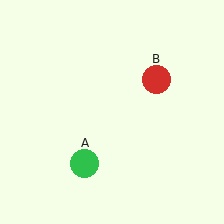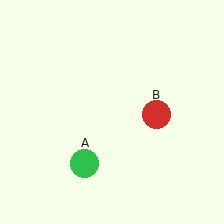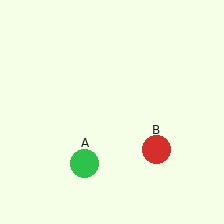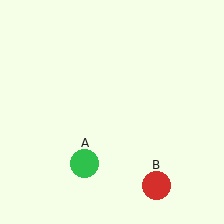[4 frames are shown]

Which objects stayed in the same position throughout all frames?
Green circle (object A) remained stationary.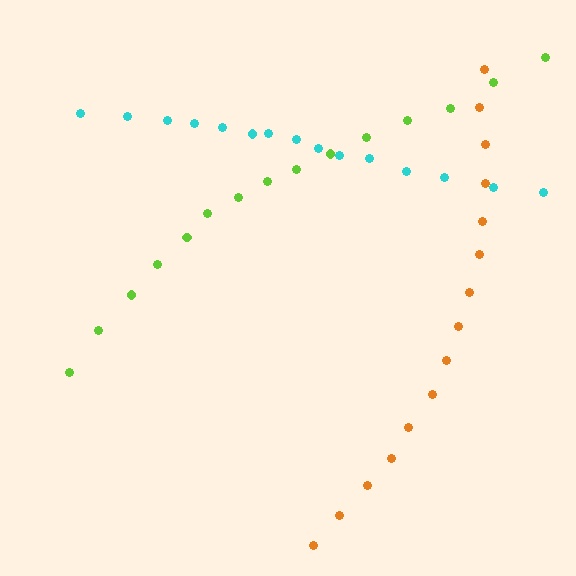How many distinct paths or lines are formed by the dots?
There are 3 distinct paths.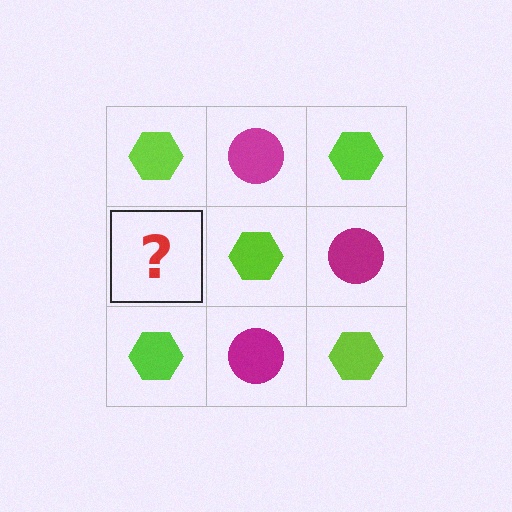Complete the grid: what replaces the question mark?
The question mark should be replaced with a magenta circle.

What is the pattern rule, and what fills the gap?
The rule is that it alternates lime hexagon and magenta circle in a checkerboard pattern. The gap should be filled with a magenta circle.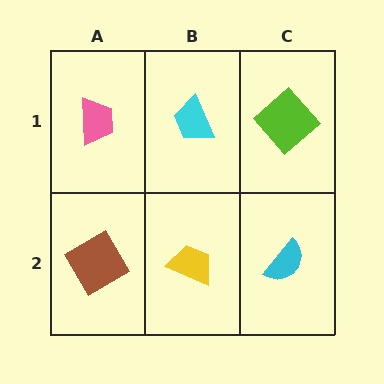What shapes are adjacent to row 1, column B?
A yellow trapezoid (row 2, column B), a pink trapezoid (row 1, column A), a lime diamond (row 1, column C).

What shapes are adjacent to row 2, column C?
A lime diamond (row 1, column C), a yellow trapezoid (row 2, column B).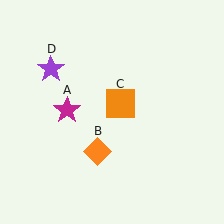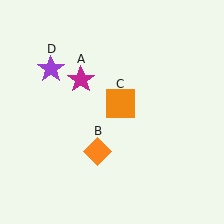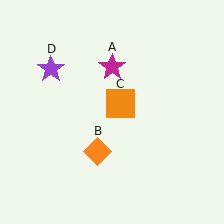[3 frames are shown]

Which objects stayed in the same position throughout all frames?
Orange diamond (object B) and orange square (object C) and purple star (object D) remained stationary.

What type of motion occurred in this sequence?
The magenta star (object A) rotated clockwise around the center of the scene.